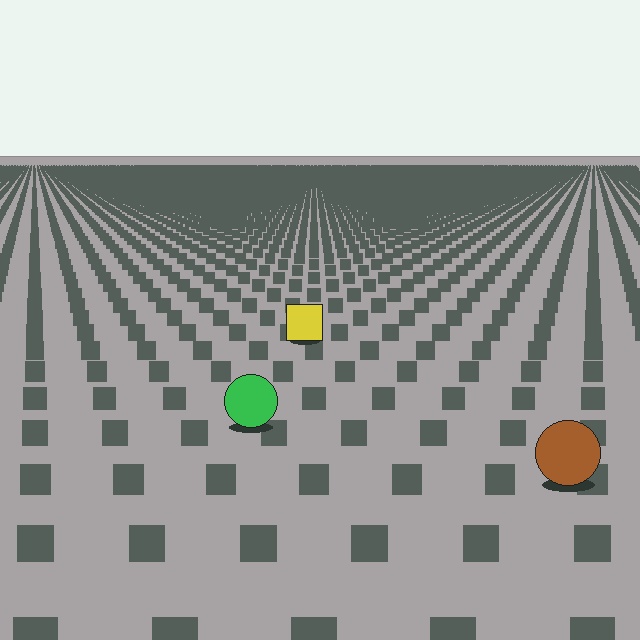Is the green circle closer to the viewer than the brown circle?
No. The brown circle is closer — you can tell from the texture gradient: the ground texture is coarser near it.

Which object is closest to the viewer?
The brown circle is closest. The texture marks near it are larger and more spread out.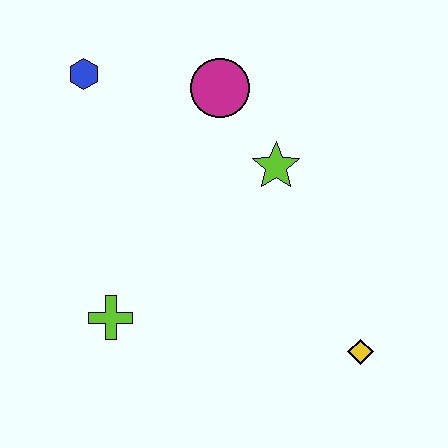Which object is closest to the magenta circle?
The lime star is closest to the magenta circle.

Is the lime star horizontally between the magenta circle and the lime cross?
No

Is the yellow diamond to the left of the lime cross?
No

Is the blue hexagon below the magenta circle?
No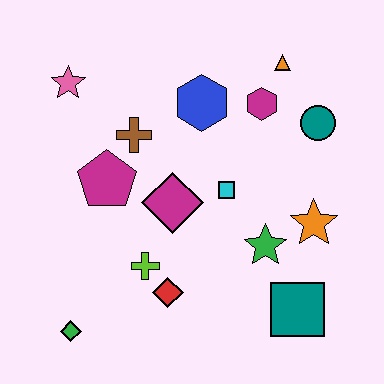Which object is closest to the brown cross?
The magenta pentagon is closest to the brown cross.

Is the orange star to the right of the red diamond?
Yes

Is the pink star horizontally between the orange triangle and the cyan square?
No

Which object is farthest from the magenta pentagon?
The teal square is farthest from the magenta pentagon.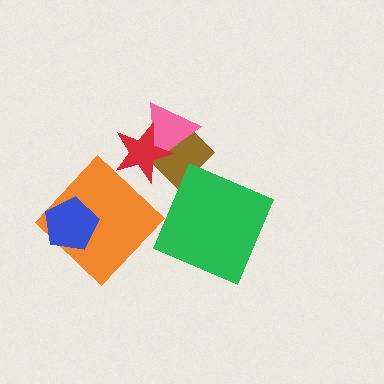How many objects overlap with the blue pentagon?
1 object overlaps with the blue pentagon.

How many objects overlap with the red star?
2 objects overlap with the red star.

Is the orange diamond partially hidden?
Yes, it is partially covered by another shape.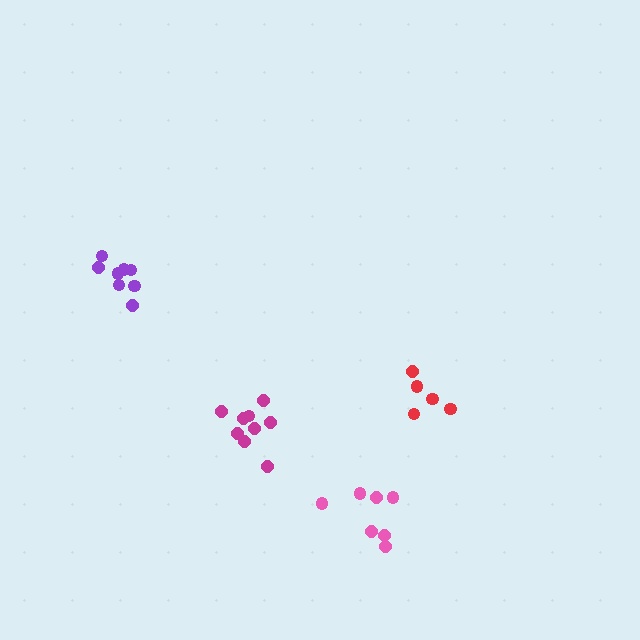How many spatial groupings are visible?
There are 4 spatial groupings.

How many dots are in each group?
Group 1: 5 dots, Group 2: 7 dots, Group 3: 8 dots, Group 4: 9 dots (29 total).